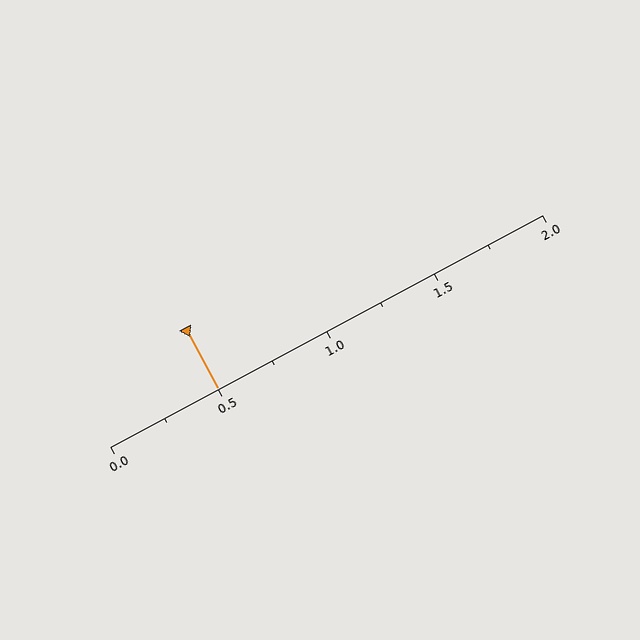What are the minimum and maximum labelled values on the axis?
The axis runs from 0.0 to 2.0.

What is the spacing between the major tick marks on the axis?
The major ticks are spaced 0.5 apart.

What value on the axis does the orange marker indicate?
The marker indicates approximately 0.5.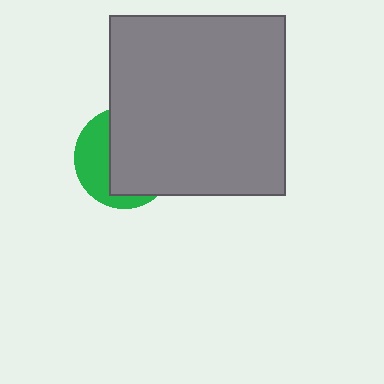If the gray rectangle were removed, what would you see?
You would see the complete green circle.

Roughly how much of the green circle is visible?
A small part of it is visible (roughly 38%).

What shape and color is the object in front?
The object in front is a gray rectangle.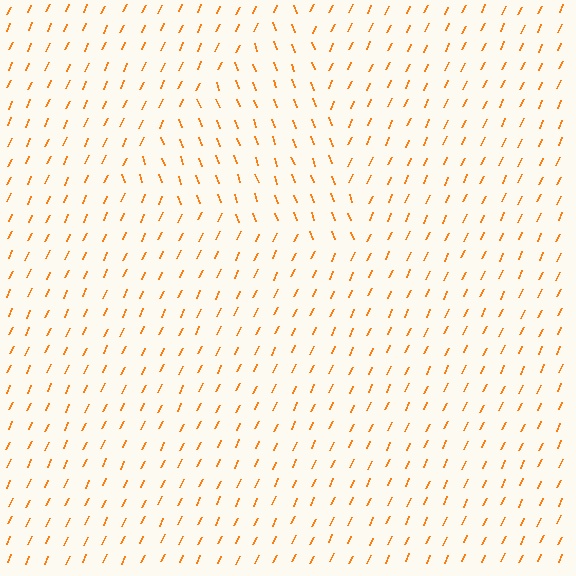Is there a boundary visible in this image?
Yes, there is a texture boundary formed by a change in line orientation.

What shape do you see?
I see a triangle.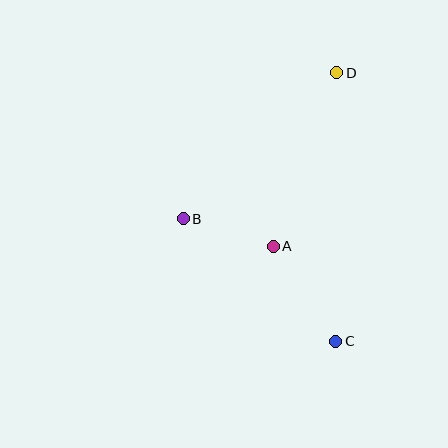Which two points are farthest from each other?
Points C and D are farthest from each other.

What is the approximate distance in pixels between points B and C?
The distance between B and C is approximately 195 pixels.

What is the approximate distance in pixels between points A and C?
The distance between A and C is approximately 114 pixels.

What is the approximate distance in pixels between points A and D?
The distance between A and D is approximately 185 pixels.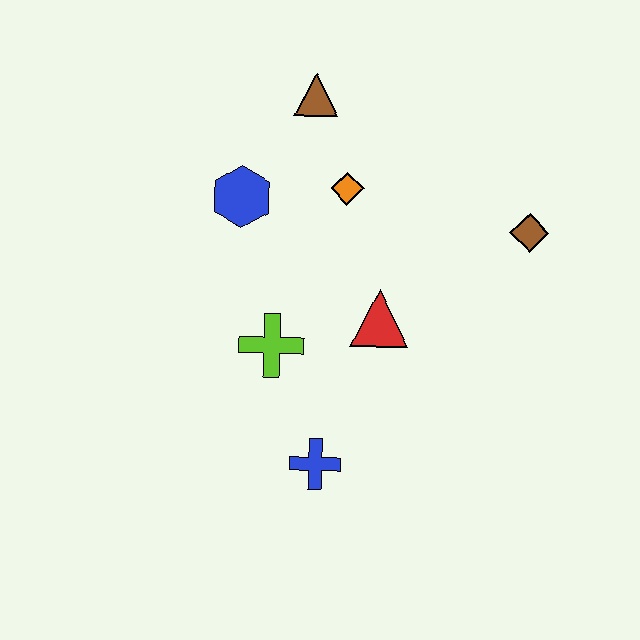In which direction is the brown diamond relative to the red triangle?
The brown diamond is to the right of the red triangle.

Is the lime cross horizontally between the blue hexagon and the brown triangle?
Yes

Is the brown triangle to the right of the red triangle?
No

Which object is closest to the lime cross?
The red triangle is closest to the lime cross.